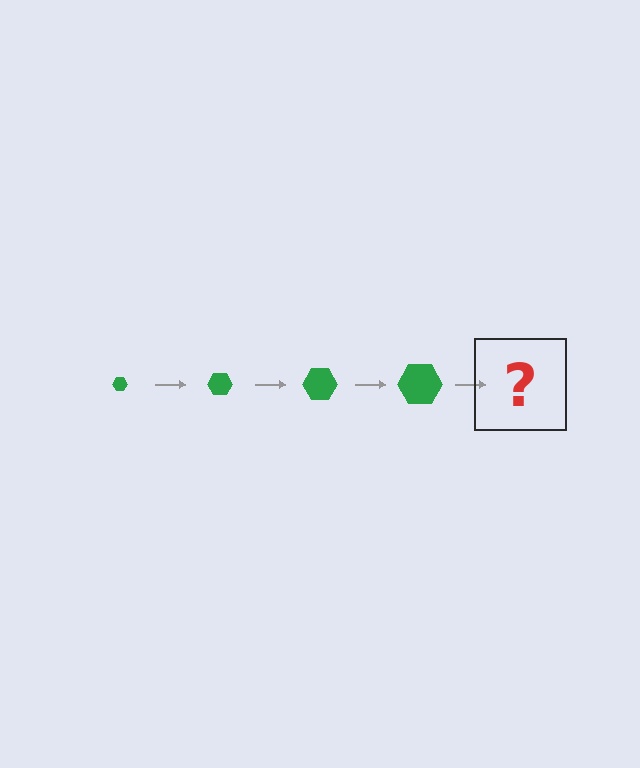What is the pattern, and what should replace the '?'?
The pattern is that the hexagon gets progressively larger each step. The '?' should be a green hexagon, larger than the previous one.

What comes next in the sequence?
The next element should be a green hexagon, larger than the previous one.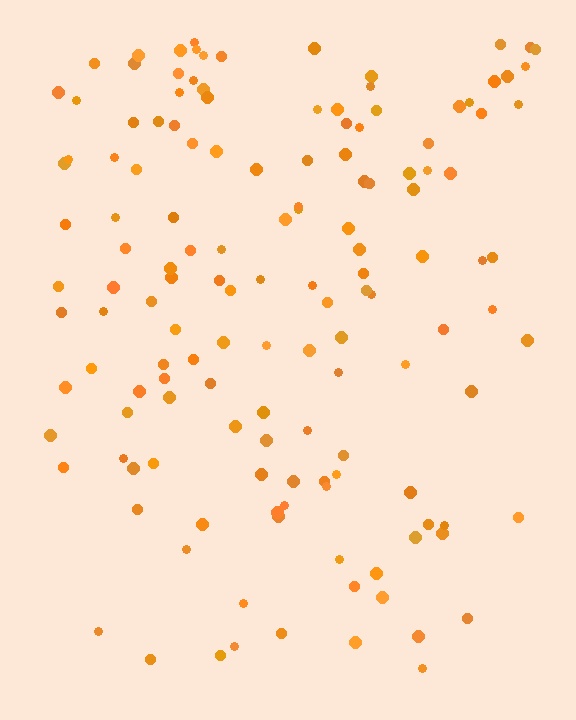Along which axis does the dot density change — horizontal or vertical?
Vertical.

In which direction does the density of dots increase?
From bottom to top, with the top side densest.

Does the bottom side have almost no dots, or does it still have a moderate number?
Still a moderate number, just noticeably fewer than the top.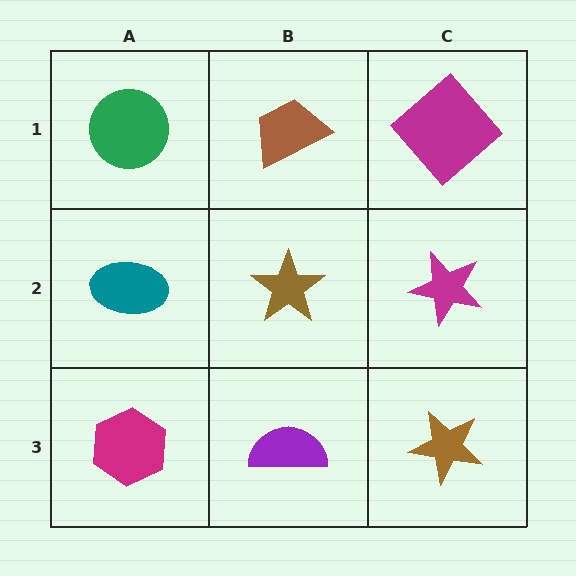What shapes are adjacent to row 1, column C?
A magenta star (row 2, column C), a brown trapezoid (row 1, column B).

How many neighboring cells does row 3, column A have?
2.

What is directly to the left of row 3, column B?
A magenta hexagon.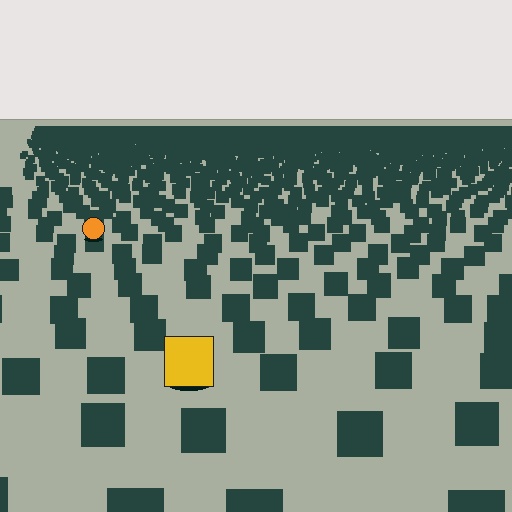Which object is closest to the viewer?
The yellow square is closest. The texture marks near it are larger and more spread out.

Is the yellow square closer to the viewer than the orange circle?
Yes. The yellow square is closer — you can tell from the texture gradient: the ground texture is coarser near it.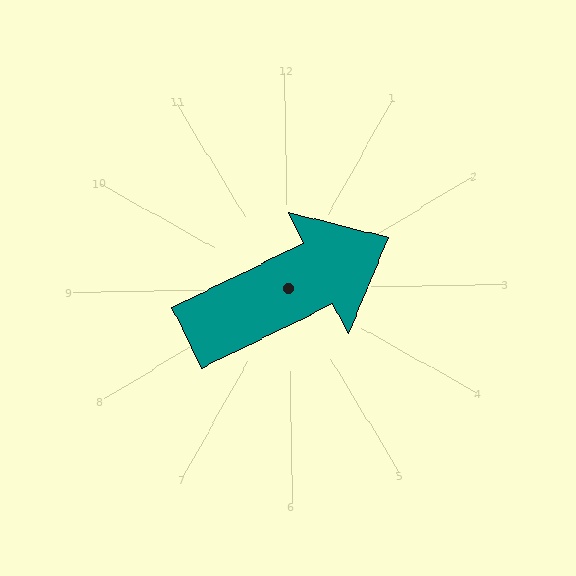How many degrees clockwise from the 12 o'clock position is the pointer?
Approximately 65 degrees.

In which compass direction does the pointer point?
Northeast.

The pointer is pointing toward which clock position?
Roughly 2 o'clock.